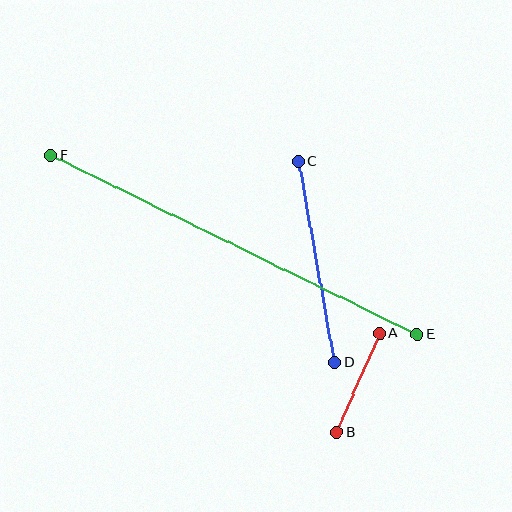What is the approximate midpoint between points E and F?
The midpoint is at approximately (234, 245) pixels.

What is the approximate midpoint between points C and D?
The midpoint is at approximately (317, 262) pixels.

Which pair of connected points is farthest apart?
Points E and F are farthest apart.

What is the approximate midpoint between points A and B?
The midpoint is at approximately (358, 383) pixels.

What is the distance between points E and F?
The distance is approximately 408 pixels.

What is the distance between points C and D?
The distance is approximately 204 pixels.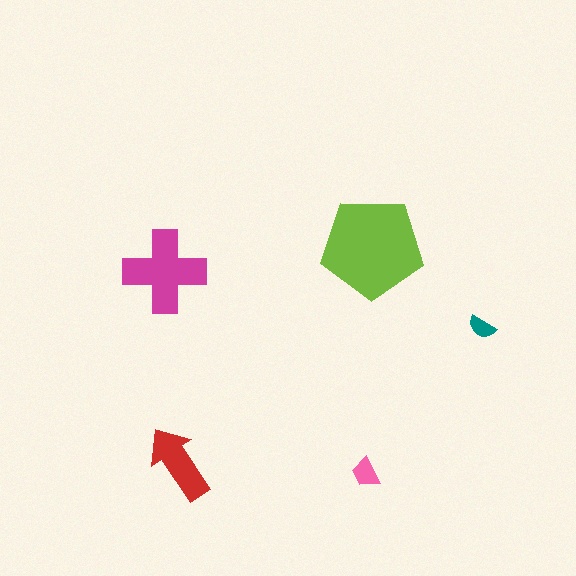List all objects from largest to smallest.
The lime pentagon, the magenta cross, the red arrow, the pink trapezoid, the teal semicircle.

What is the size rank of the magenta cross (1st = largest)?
2nd.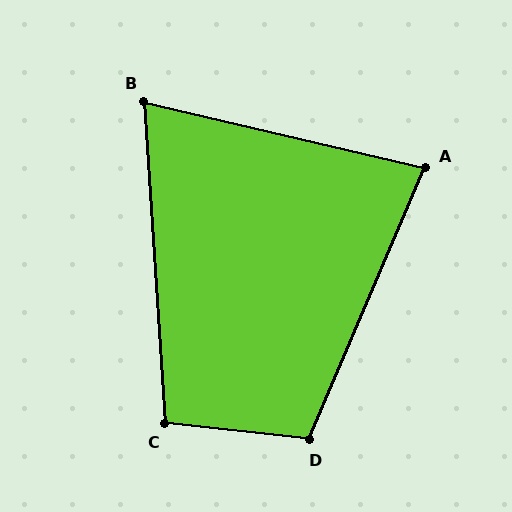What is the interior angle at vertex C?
Approximately 100 degrees (obtuse).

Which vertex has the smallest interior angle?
B, at approximately 73 degrees.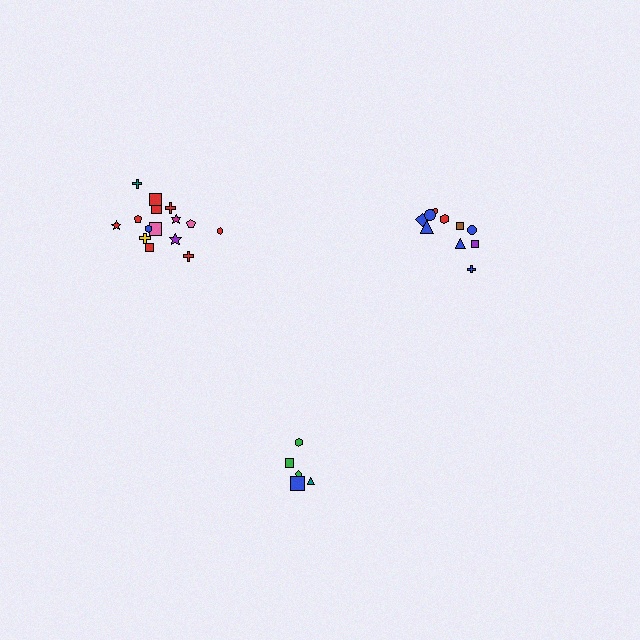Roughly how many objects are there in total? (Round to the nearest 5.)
Roughly 30 objects in total.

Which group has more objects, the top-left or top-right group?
The top-left group.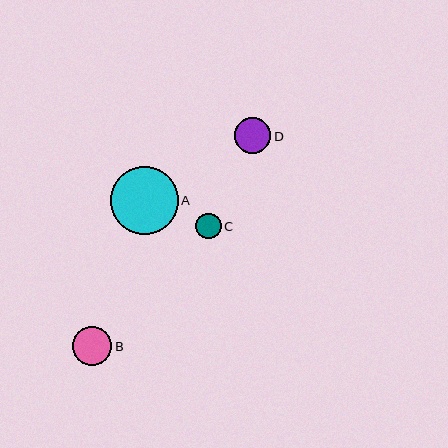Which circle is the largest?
Circle A is the largest with a size of approximately 68 pixels.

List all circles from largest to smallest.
From largest to smallest: A, B, D, C.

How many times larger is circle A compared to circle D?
Circle A is approximately 1.9 times the size of circle D.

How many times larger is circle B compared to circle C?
Circle B is approximately 1.5 times the size of circle C.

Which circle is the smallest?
Circle C is the smallest with a size of approximately 26 pixels.